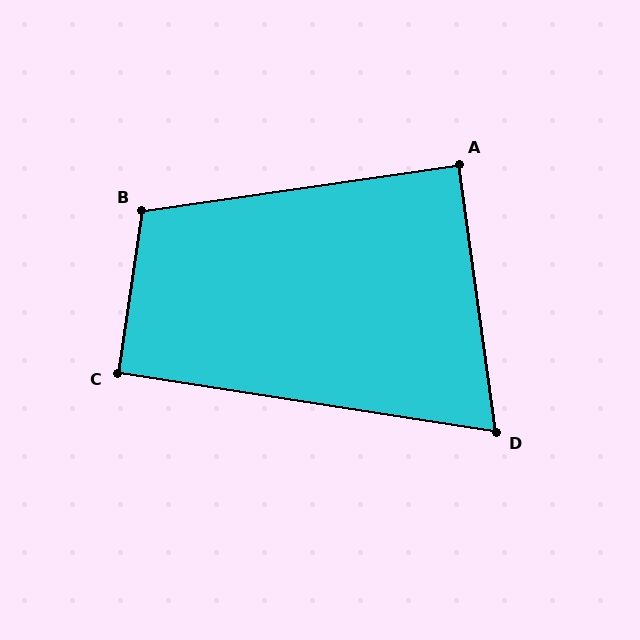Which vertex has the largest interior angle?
B, at approximately 107 degrees.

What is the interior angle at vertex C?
Approximately 90 degrees (approximately right).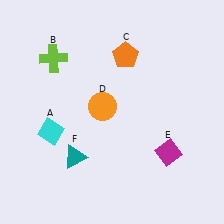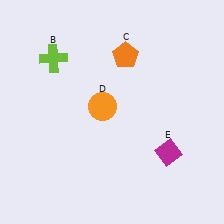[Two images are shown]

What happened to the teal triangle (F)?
The teal triangle (F) was removed in Image 2. It was in the bottom-left area of Image 1.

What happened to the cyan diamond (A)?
The cyan diamond (A) was removed in Image 2. It was in the bottom-left area of Image 1.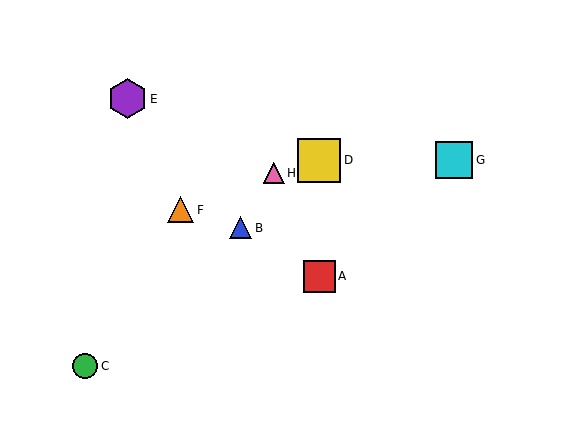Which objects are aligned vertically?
Objects A, D are aligned vertically.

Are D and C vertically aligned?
No, D is at x≈319 and C is at x≈85.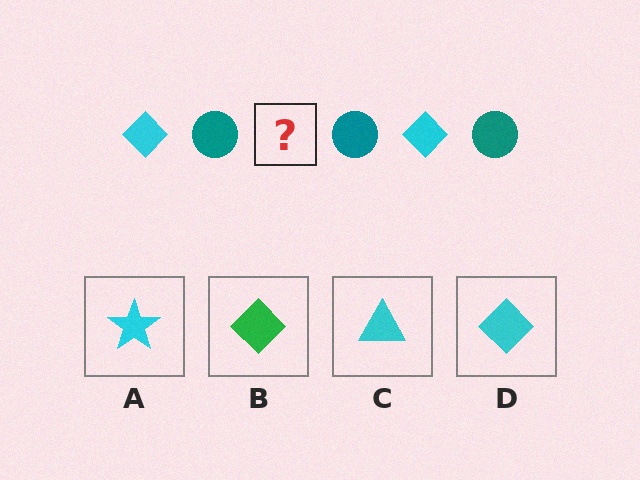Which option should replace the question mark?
Option D.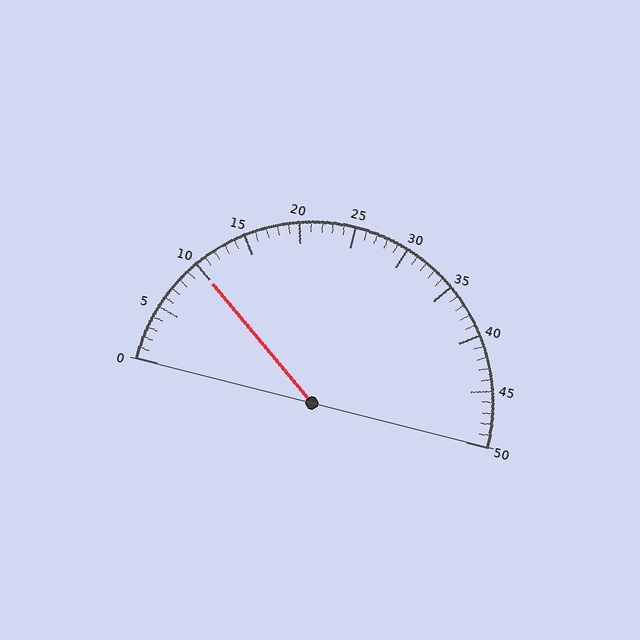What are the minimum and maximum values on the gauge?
The gauge ranges from 0 to 50.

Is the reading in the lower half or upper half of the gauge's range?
The reading is in the lower half of the range (0 to 50).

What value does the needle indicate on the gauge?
The needle indicates approximately 10.